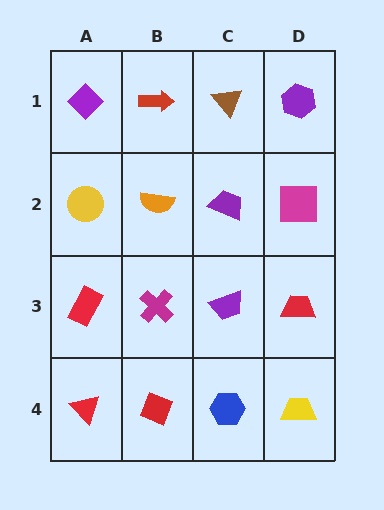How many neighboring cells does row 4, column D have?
2.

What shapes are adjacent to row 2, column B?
A red arrow (row 1, column B), a magenta cross (row 3, column B), a yellow circle (row 2, column A), a purple trapezoid (row 2, column C).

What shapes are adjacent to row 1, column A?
A yellow circle (row 2, column A), a red arrow (row 1, column B).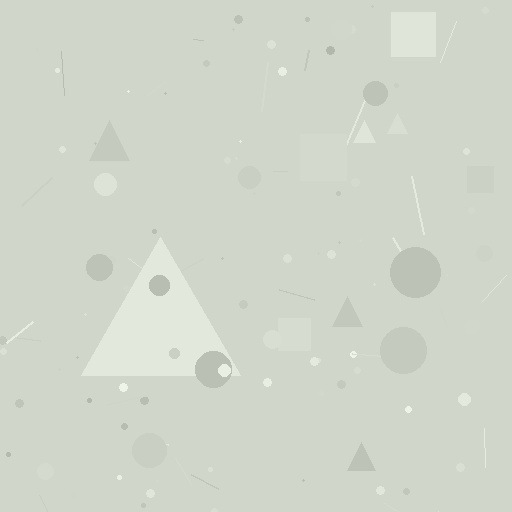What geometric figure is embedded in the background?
A triangle is embedded in the background.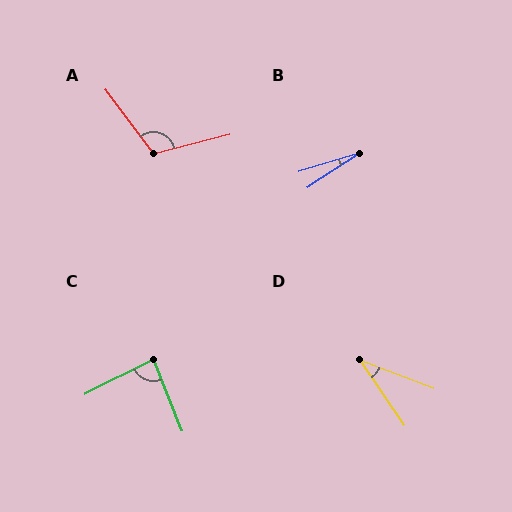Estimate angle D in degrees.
Approximately 35 degrees.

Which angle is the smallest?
B, at approximately 17 degrees.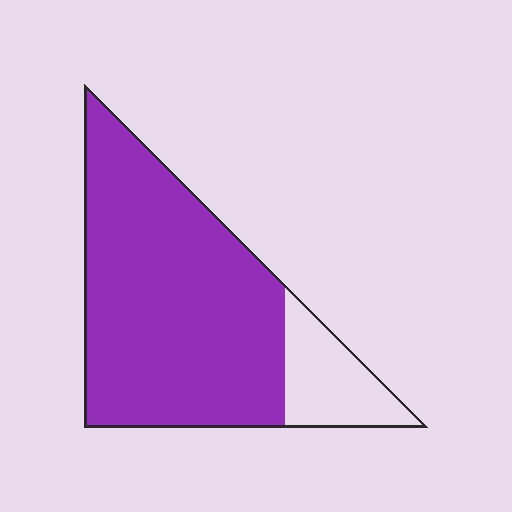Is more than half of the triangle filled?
Yes.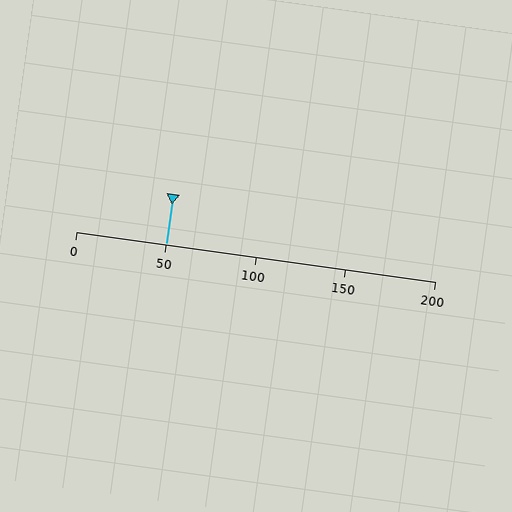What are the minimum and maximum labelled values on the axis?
The axis runs from 0 to 200.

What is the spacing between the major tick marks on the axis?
The major ticks are spaced 50 apart.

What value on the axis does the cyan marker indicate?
The marker indicates approximately 50.